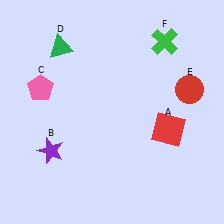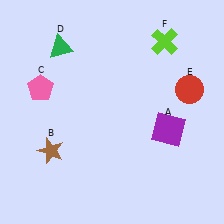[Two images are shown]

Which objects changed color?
A changed from red to purple. B changed from purple to brown. F changed from green to lime.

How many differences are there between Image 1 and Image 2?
There are 3 differences between the two images.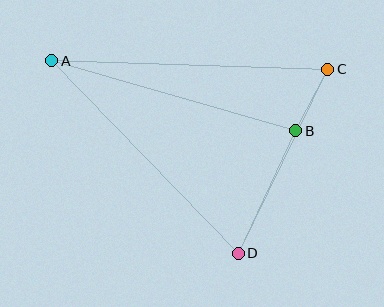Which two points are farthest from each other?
Points A and C are farthest from each other.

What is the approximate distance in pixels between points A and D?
The distance between A and D is approximately 268 pixels.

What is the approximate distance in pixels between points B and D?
The distance between B and D is approximately 135 pixels.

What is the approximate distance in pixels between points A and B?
The distance between A and B is approximately 254 pixels.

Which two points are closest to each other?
Points B and C are closest to each other.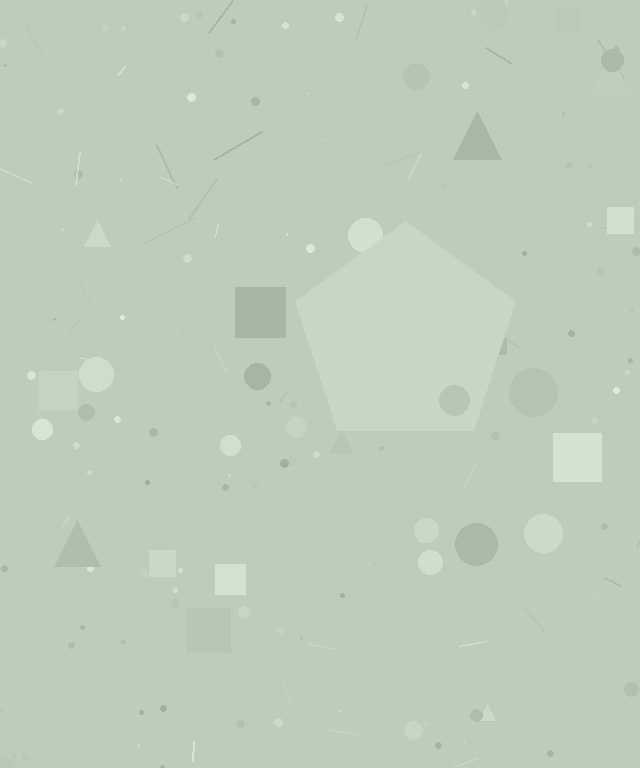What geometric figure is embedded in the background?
A pentagon is embedded in the background.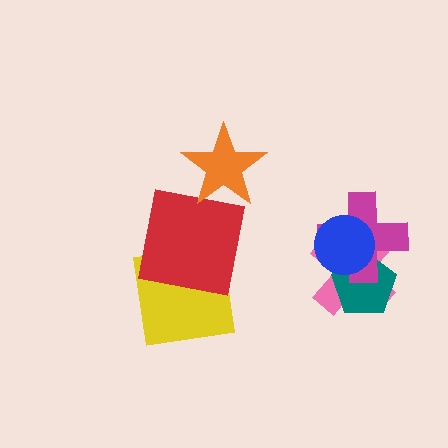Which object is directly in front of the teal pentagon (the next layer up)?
The magenta cross is directly in front of the teal pentagon.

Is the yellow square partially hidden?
Yes, it is partially covered by another shape.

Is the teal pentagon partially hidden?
Yes, it is partially covered by another shape.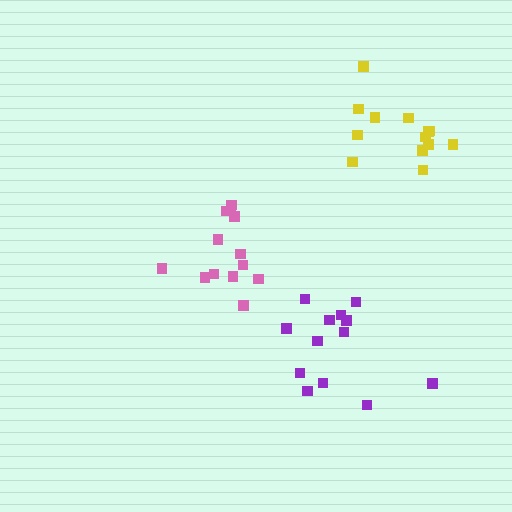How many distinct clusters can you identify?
There are 3 distinct clusters.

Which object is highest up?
The yellow cluster is topmost.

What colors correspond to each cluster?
The clusters are colored: pink, yellow, purple.